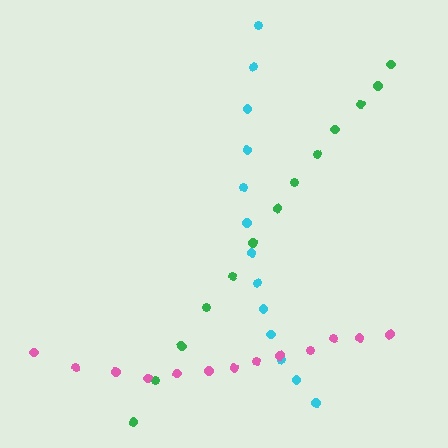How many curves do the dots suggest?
There are 3 distinct paths.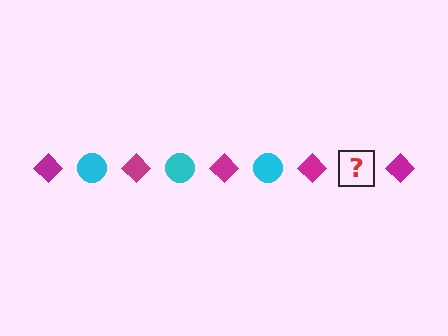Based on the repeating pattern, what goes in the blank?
The blank should be a cyan circle.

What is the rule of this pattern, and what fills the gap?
The rule is that the pattern alternates between magenta diamond and cyan circle. The gap should be filled with a cyan circle.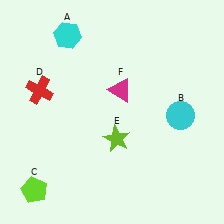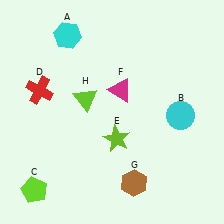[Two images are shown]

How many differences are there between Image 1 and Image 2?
There are 2 differences between the two images.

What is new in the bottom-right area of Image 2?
A brown hexagon (G) was added in the bottom-right area of Image 2.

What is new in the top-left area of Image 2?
A lime triangle (H) was added in the top-left area of Image 2.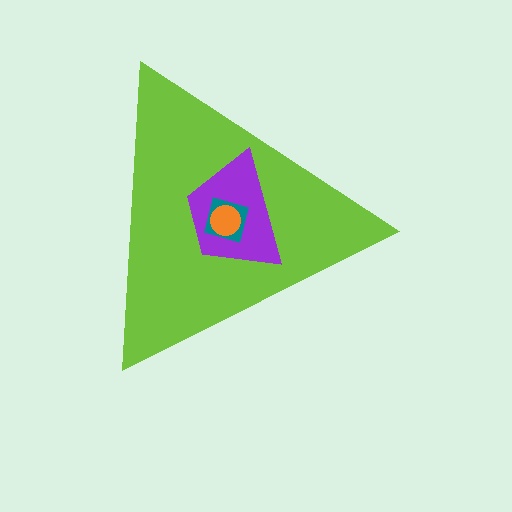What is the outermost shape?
The lime triangle.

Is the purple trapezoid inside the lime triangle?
Yes.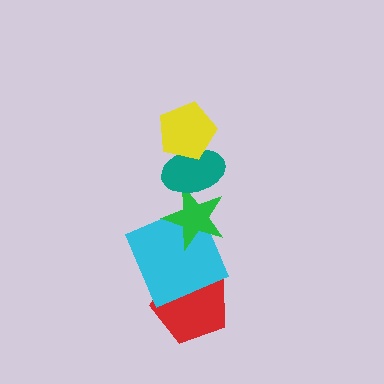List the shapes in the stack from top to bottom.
From top to bottom: the yellow pentagon, the teal ellipse, the green star, the cyan square, the red pentagon.